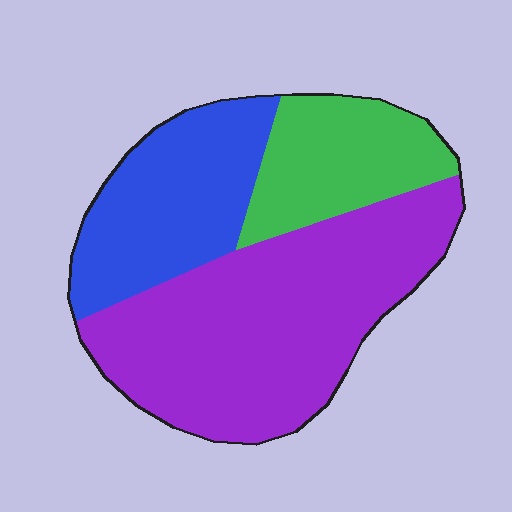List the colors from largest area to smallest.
From largest to smallest: purple, blue, green.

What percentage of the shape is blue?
Blue takes up between a sixth and a third of the shape.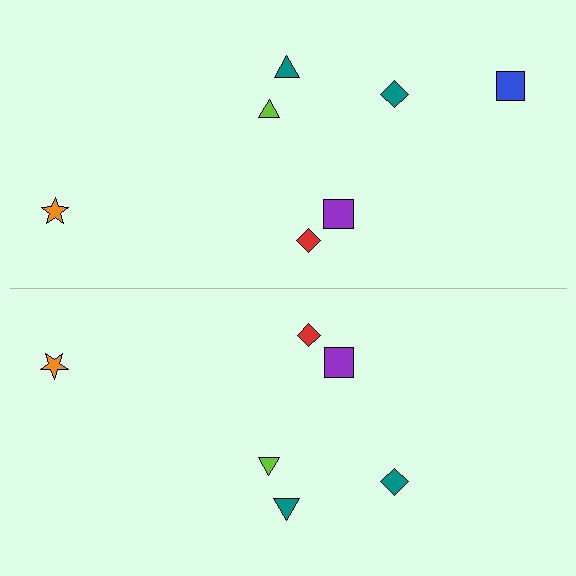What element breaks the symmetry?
A blue square is missing from the bottom side.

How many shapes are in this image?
There are 13 shapes in this image.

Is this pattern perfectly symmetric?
No, the pattern is not perfectly symmetric. A blue square is missing from the bottom side.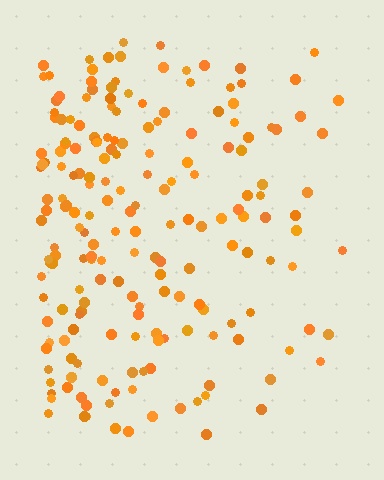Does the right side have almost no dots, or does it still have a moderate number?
Still a moderate number, just noticeably fewer than the left.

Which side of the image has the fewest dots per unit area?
The right.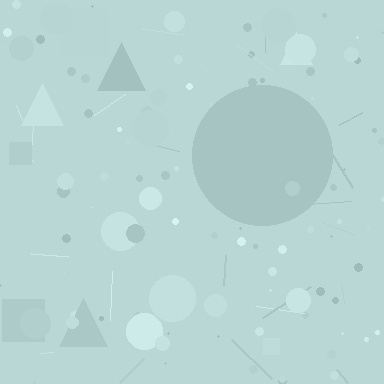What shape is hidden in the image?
A circle is hidden in the image.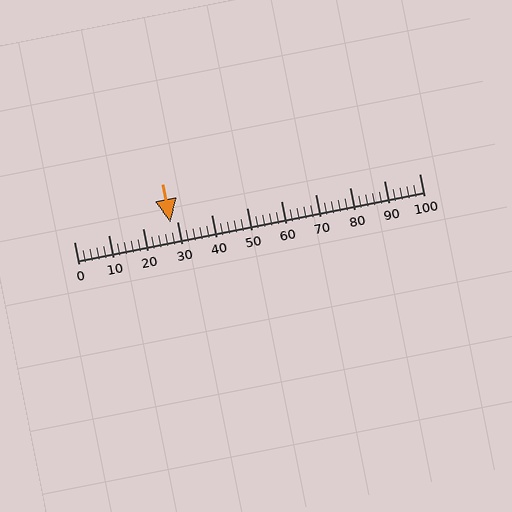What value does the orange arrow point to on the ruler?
The orange arrow points to approximately 28.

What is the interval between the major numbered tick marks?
The major tick marks are spaced 10 units apart.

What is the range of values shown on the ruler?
The ruler shows values from 0 to 100.